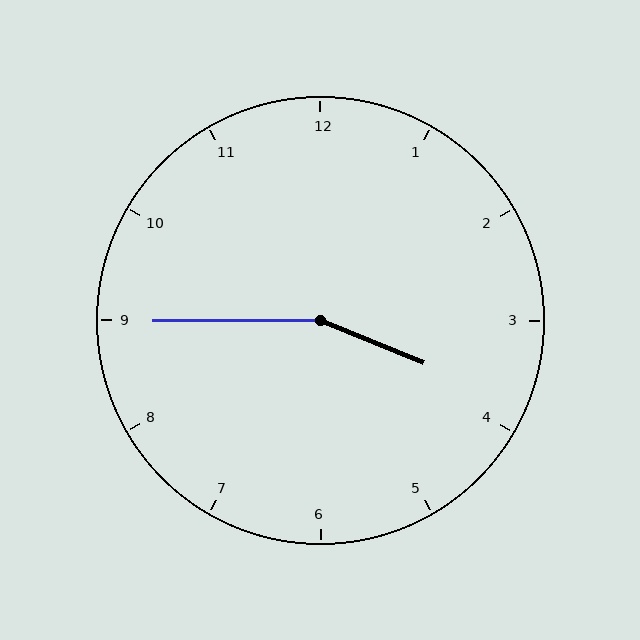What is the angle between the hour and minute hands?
Approximately 158 degrees.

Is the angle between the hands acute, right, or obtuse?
It is obtuse.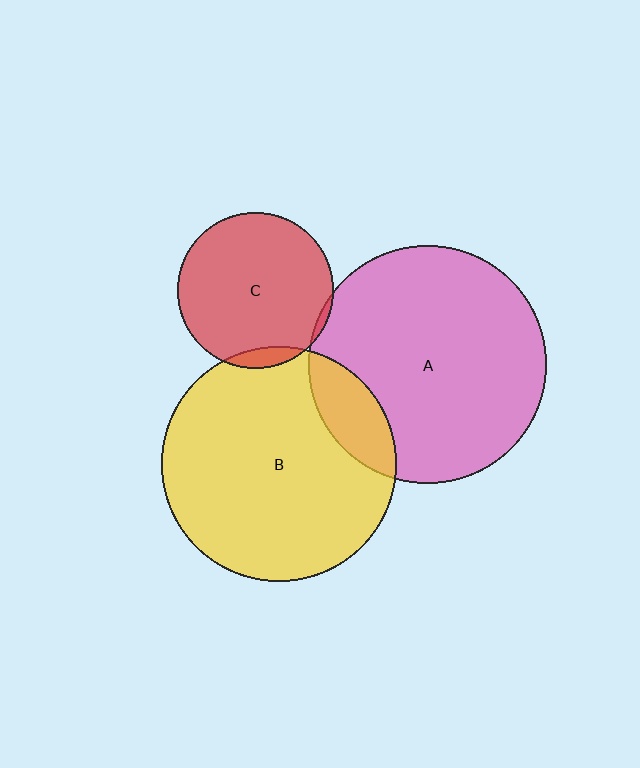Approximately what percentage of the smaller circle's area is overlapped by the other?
Approximately 5%.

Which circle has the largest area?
Circle A (pink).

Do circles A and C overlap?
Yes.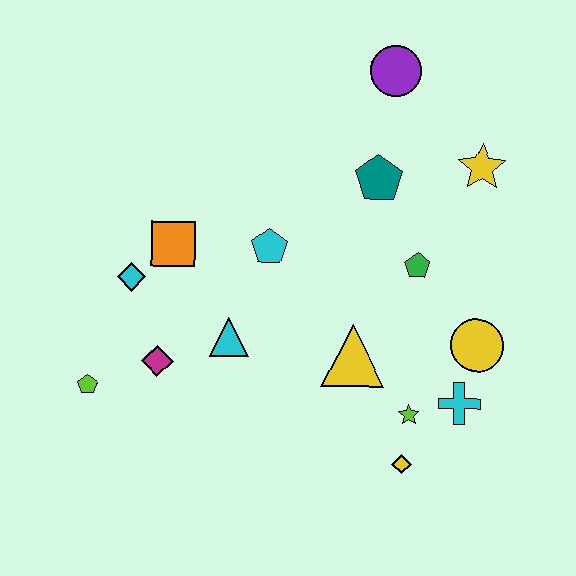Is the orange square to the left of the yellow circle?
Yes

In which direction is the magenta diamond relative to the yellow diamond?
The magenta diamond is to the left of the yellow diamond.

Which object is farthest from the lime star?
The purple circle is farthest from the lime star.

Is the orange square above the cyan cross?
Yes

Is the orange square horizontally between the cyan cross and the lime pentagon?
Yes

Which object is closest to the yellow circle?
The cyan cross is closest to the yellow circle.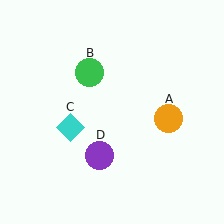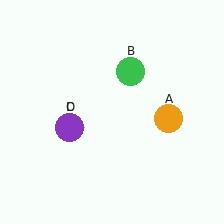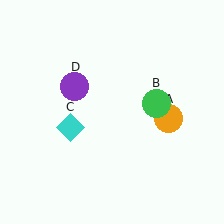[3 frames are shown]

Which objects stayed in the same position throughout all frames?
Orange circle (object A) and cyan diamond (object C) remained stationary.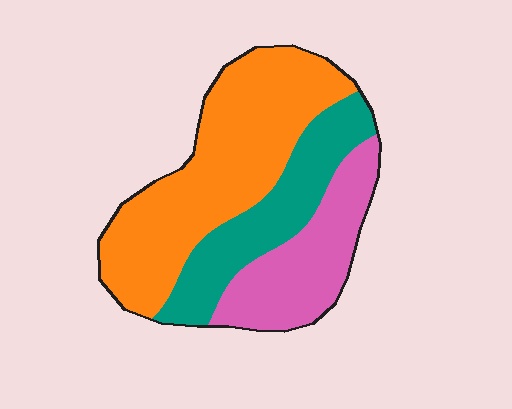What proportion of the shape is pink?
Pink takes up about one quarter (1/4) of the shape.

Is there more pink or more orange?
Orange.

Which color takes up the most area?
Orange, at roughly 50%.